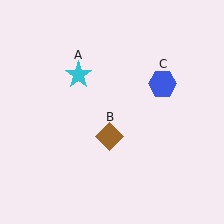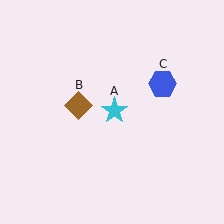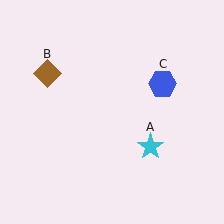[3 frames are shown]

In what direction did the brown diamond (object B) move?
The brown diamond (object B) moved up and to the left.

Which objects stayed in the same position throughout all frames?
Blue hexagon (object C) remained stationary.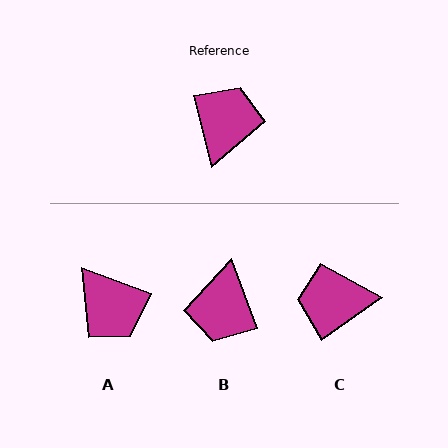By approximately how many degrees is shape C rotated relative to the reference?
Approximately 110 degrees counter-clockwise.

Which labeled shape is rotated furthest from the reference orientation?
B, about 174 degrees away.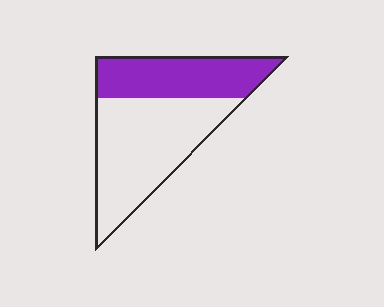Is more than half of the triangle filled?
No.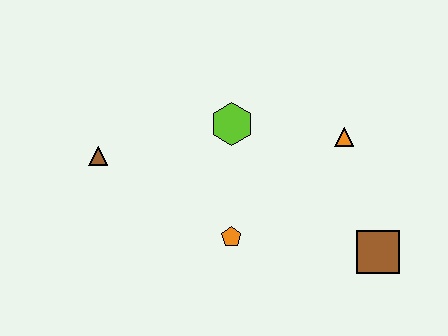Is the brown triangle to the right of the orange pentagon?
No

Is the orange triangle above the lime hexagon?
No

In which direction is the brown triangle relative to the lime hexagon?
The brown triangle is to the left of the lime hexagon.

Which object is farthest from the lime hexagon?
The brown square is farthest from the lime hexagon.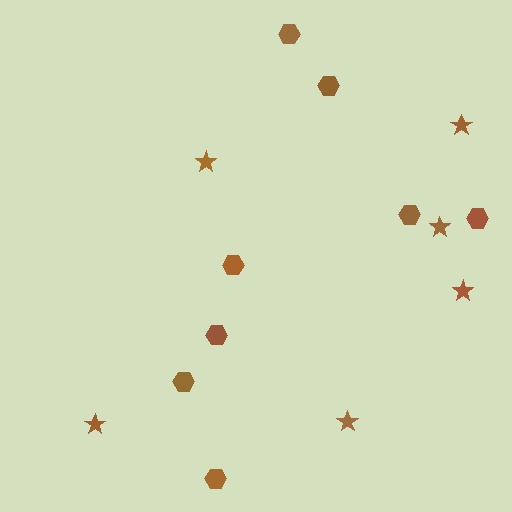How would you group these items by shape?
There are 2 groups: one group of hexagons (8) and one group of stars (6).